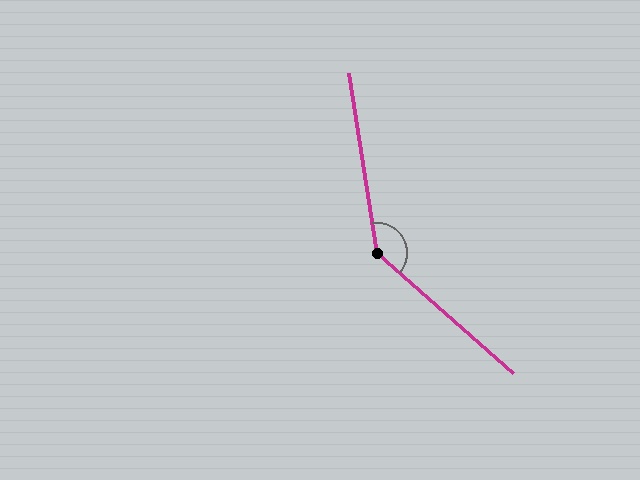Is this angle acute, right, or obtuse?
It is obtuse.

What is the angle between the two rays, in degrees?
Approximately 140 degrees.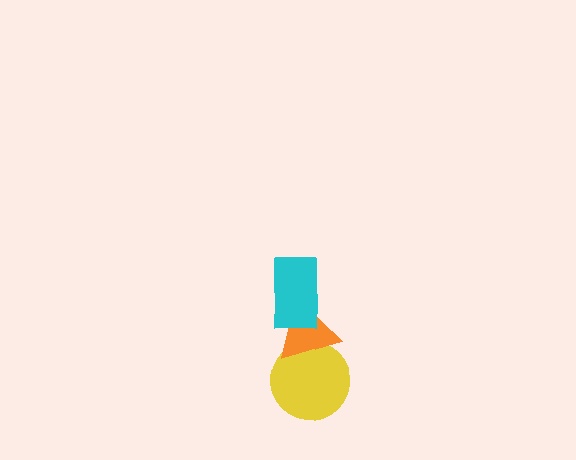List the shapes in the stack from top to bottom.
From top to bottom: the cyan rectangle, the orange triangle, the yellow circle.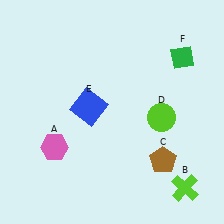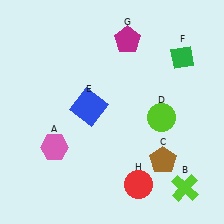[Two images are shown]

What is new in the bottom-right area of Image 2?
A red circle (H) was added in the bottom-right area of Image 2.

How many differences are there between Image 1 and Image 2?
There are 2 differences between the two images.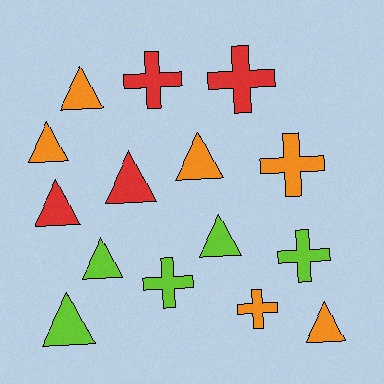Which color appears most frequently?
Orange, with 6 objects.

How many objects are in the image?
There are 15 objects.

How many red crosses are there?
There are 2 red crosses.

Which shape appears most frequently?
Triangle, with 9 objects.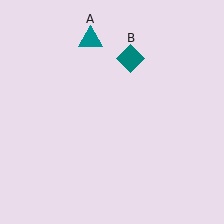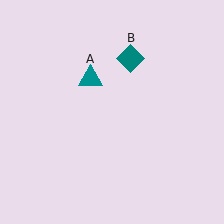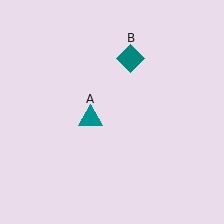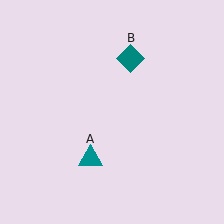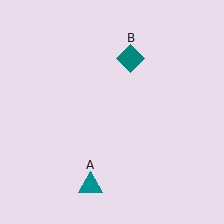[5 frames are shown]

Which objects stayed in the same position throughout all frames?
Teal diamond (object B) remained stationary.